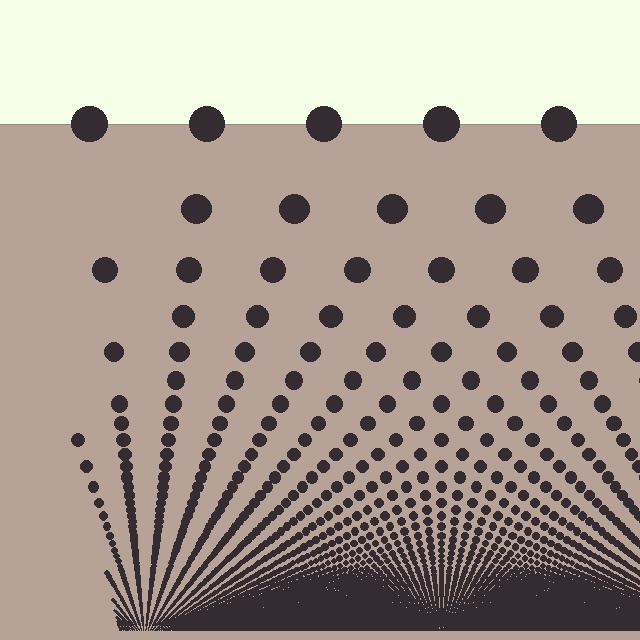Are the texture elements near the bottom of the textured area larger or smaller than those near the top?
Smaller. The gradient is inverted — elements near the bottom are smaller and denser.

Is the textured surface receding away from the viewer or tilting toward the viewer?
The surface appears to tilt toward the viewer. Texture elements get larger and sparser toward the top.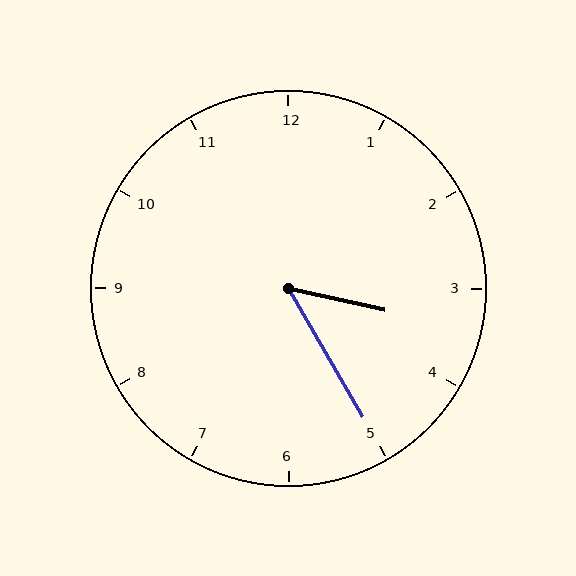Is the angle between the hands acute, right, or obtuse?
It is acute.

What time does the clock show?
3:25.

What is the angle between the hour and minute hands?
Approximately 48 degrees.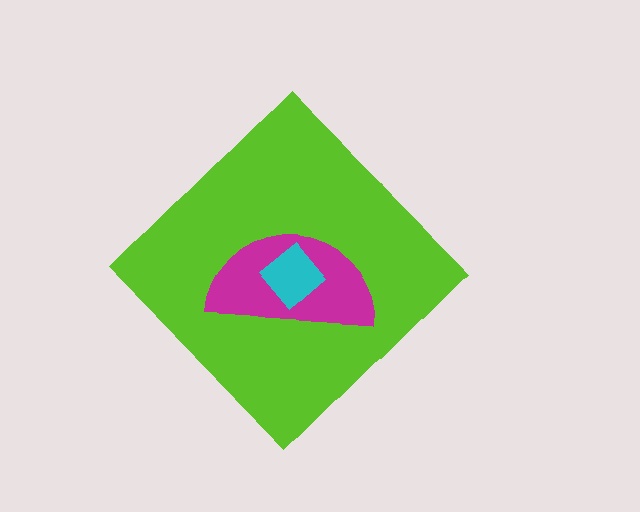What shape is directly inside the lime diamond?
The magenta semicircle.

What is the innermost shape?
The cyan diamond.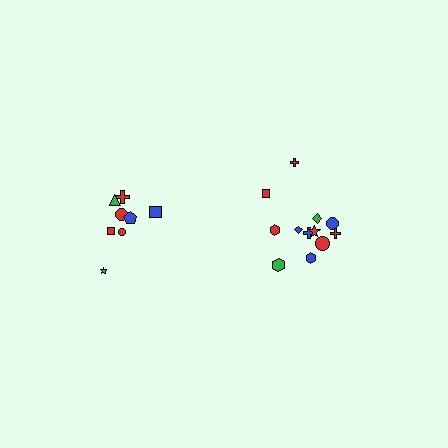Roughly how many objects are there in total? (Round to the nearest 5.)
Roughly 20 objects in total.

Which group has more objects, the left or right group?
The right group.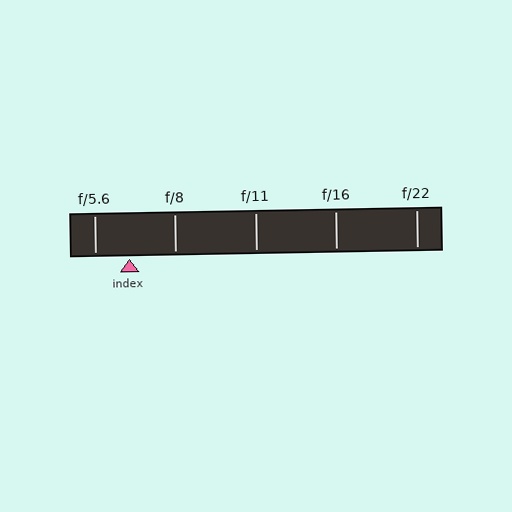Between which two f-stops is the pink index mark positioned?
The index mark is between f/5.6 and f/8.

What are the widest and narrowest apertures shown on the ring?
The widest aperture shown is f/5.6 and the narrowest is f/22.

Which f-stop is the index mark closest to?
The index mark is closest to f/5.6.